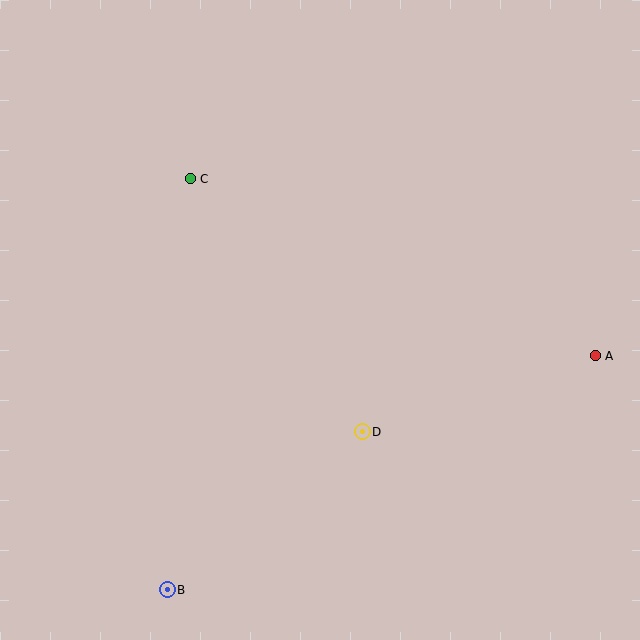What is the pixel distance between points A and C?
The distance between A and C is 442 pixels.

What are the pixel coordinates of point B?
Point B is at (167, 590).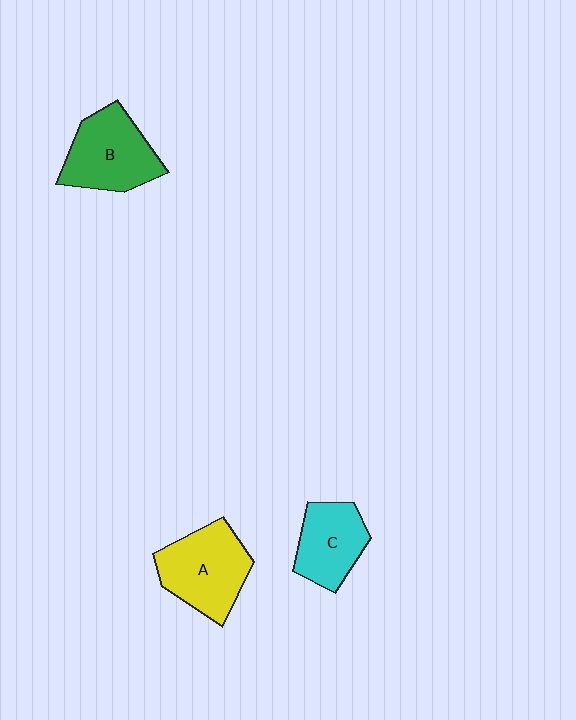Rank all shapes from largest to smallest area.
From largest to smallest: A (yellow), B (green), C (cyan).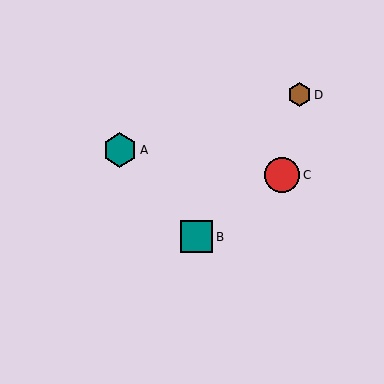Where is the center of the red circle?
The center of the red circle is at (282, 175).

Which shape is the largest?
The red circle (labeled C) is the largest.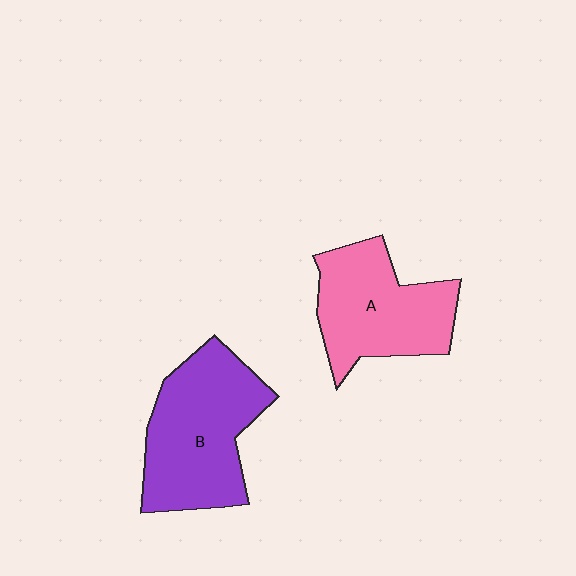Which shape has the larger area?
Shape B (purple).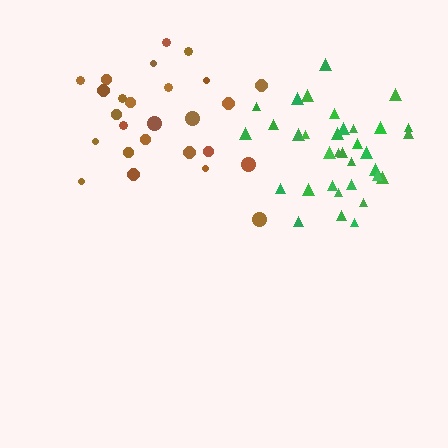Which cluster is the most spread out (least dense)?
Brown.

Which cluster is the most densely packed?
Green.